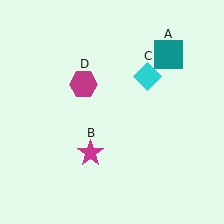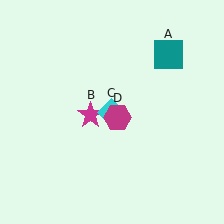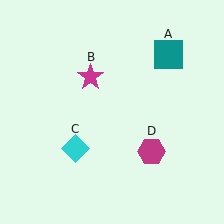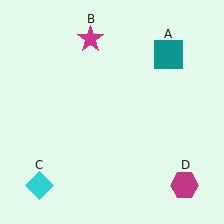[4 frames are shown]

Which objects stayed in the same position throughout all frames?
Teal square (object A) remained stationary.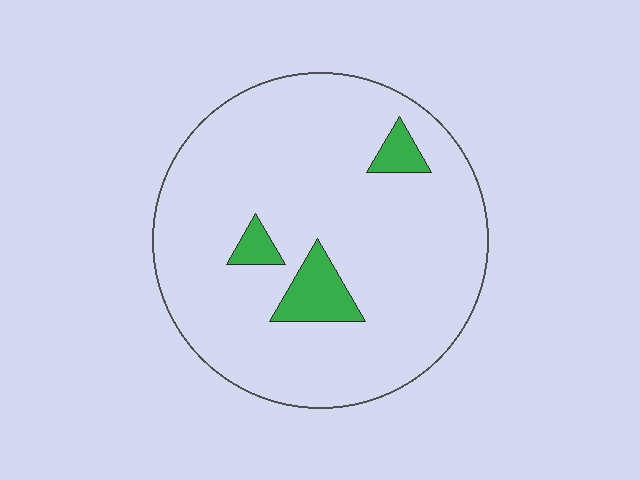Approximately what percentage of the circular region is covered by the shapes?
Approximately 10%.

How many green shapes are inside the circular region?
3.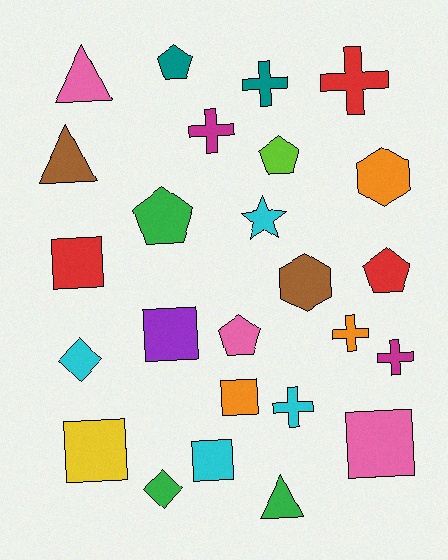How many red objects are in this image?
There are 3 red objects.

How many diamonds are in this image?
There are 2 diamonds.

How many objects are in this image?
There are 25 objects.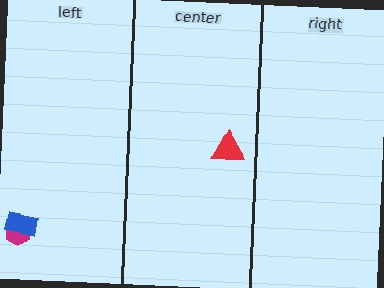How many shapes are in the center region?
1.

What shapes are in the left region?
The magenta hexagon, the blue rectangle.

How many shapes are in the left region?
2.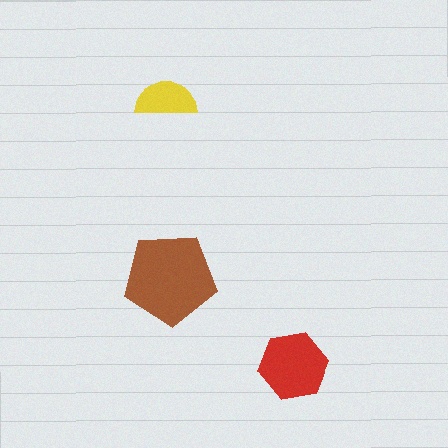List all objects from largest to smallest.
The brown pentagon, the red hexagon, the yellow semicircle.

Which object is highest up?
The yellow semicircle is topmost.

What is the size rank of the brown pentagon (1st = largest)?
1st.